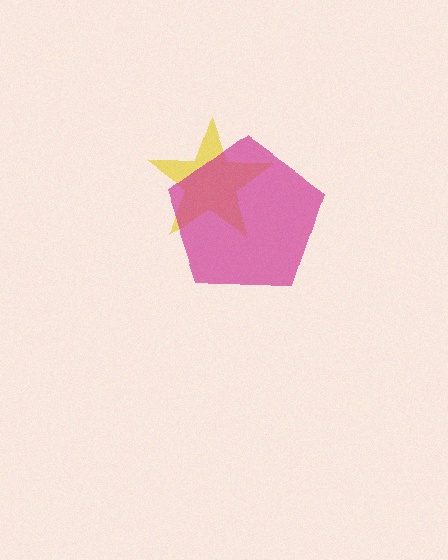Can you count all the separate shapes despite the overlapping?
Yes, there are 2 separate shapes.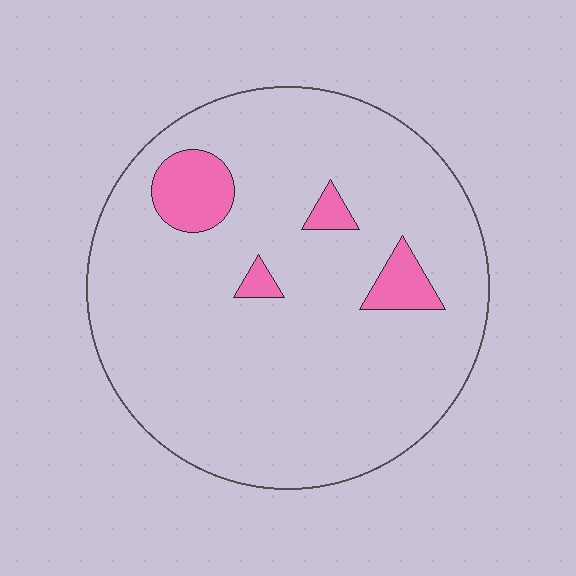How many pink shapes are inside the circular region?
4.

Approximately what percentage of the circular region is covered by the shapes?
Approximately 10%.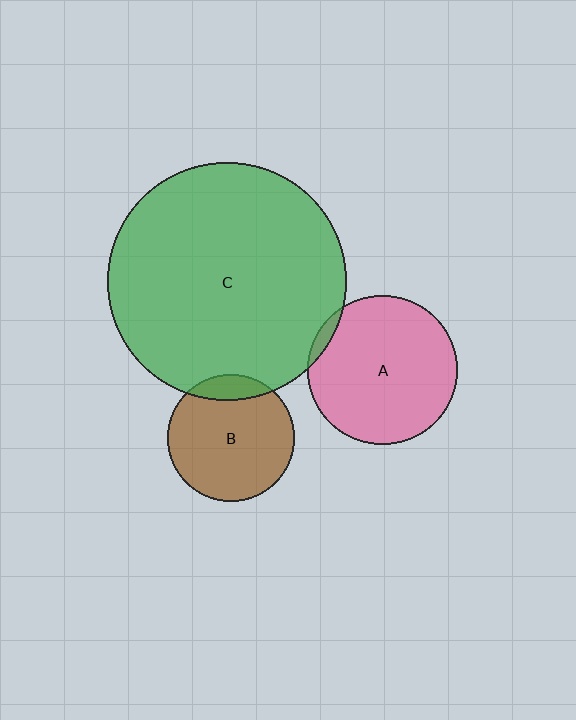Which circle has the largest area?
Circle C (green).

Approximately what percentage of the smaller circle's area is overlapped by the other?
Approximately 15%.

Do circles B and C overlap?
Yes.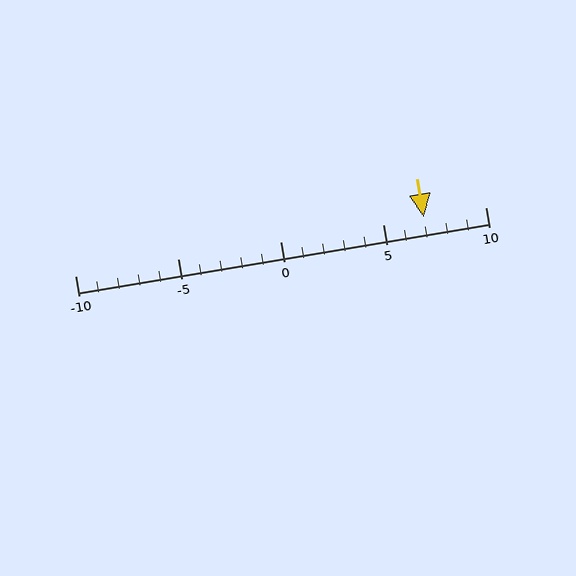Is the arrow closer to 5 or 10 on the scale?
The arrow is closer to 5.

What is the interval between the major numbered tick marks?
The major tick marks are spaced 5 units apart.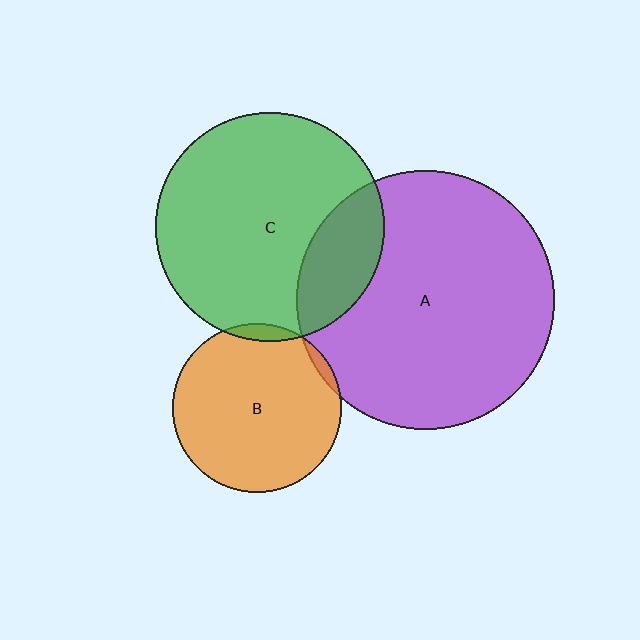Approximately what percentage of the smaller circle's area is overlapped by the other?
Approximately 20%.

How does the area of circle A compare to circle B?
Approximately 2.3 times.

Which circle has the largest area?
Circle A (purple).